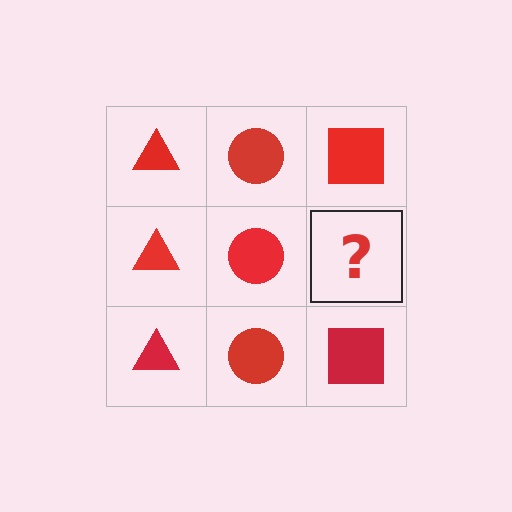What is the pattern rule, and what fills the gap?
The rule is that each column has a consistent shape. The gap should be filled with a red square.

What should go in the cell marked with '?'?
The missing cell should contain a red square.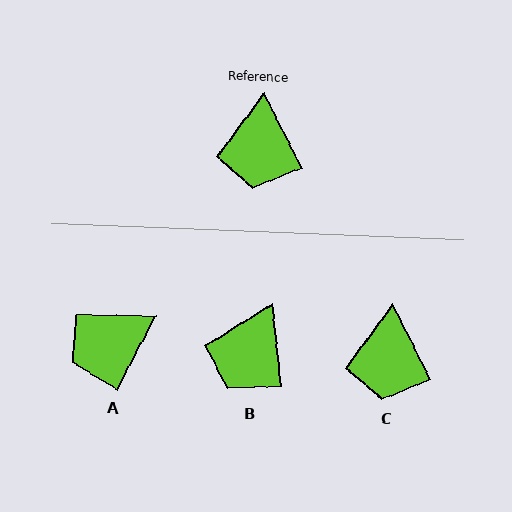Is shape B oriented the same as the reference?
No, it is off by about 21 degrees.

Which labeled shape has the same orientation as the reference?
C.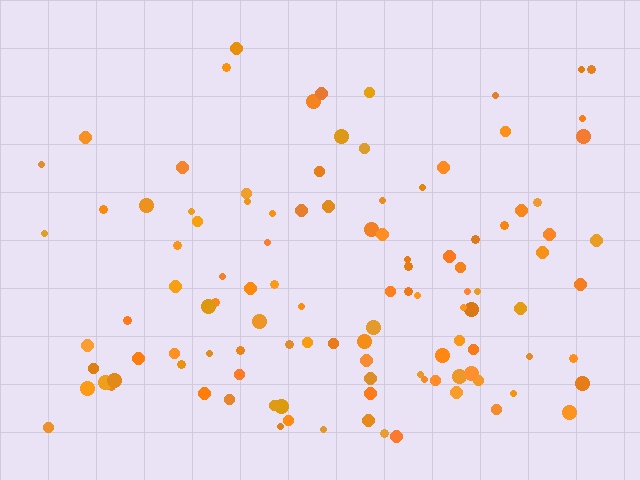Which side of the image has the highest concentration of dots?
The bottom.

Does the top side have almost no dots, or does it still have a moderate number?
Still a moderate number, just noticeably fewer than the bottom.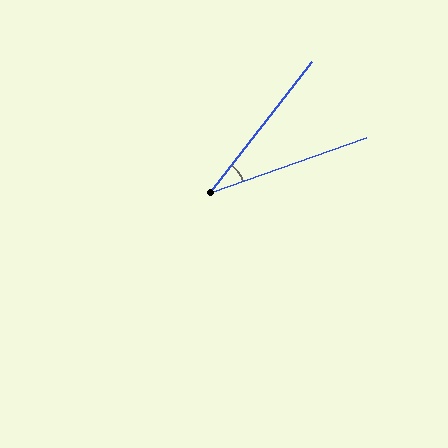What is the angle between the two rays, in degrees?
Approximately 33 degrees.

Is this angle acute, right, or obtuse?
It is acute.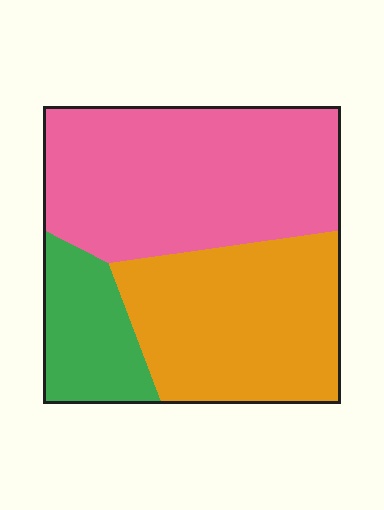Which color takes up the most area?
Pink, at roughly 45%.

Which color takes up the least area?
Green, at roughly 15%.